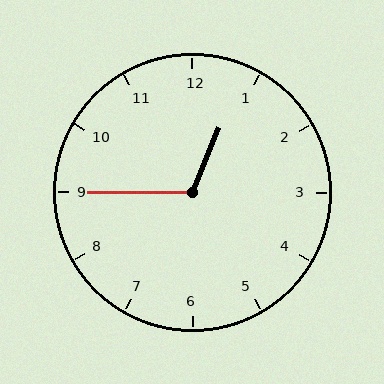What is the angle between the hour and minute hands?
Approximately 112 degrees.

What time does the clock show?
12:45.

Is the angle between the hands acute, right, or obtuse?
It is obtuse.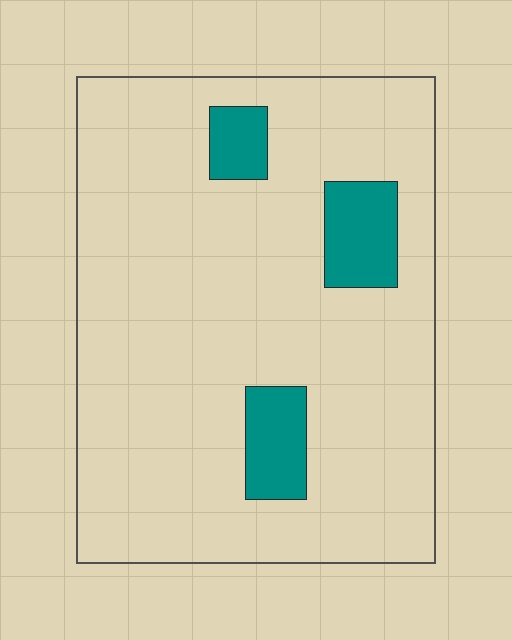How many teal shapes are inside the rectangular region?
3.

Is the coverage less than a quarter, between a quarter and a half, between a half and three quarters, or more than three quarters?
Less than a quarter.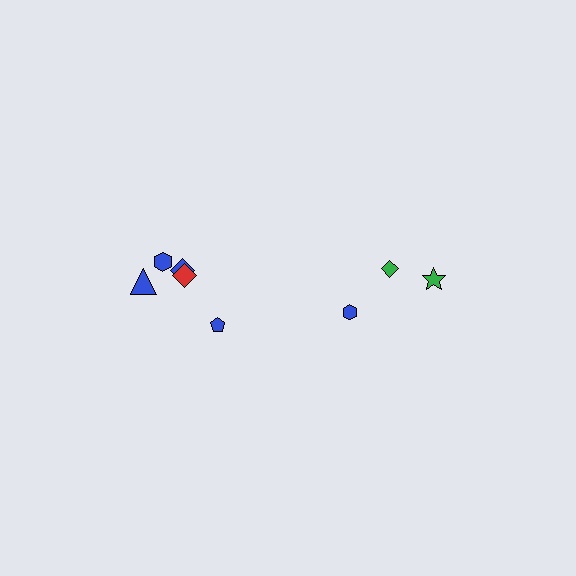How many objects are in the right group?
There are 3 objects.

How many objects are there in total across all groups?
There are 8 objects.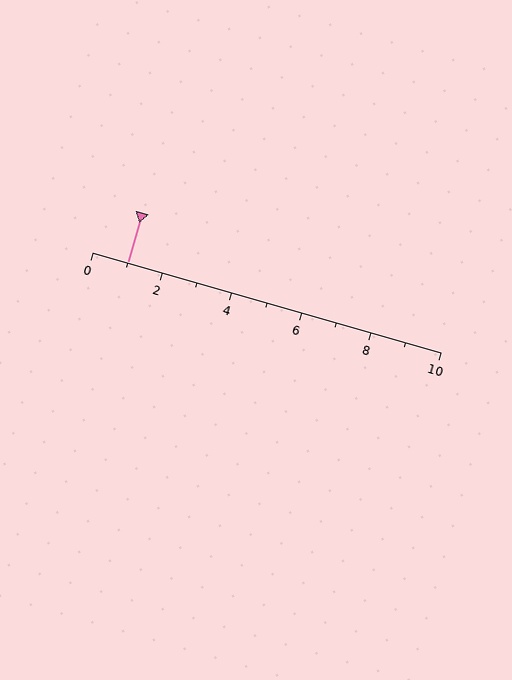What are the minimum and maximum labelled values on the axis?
The axis runs from 0 to 10.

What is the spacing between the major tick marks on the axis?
The major ticks are spaced 2 apart.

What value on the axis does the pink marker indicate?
The marker indicates approximately 1.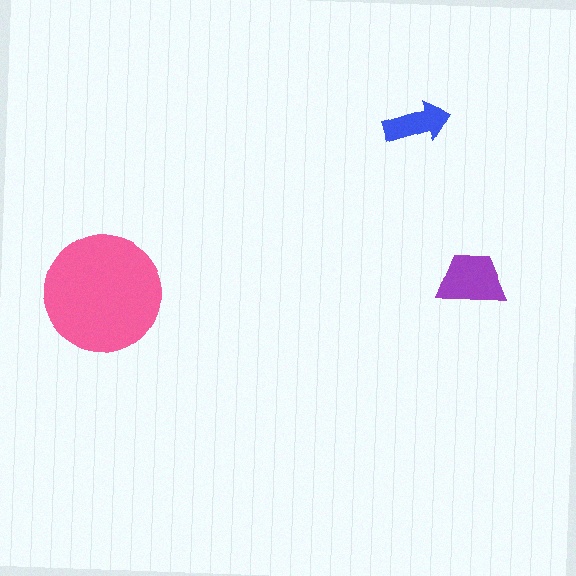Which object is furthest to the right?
The purple trapezoid is rightmost.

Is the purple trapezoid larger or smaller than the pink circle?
Smaller.